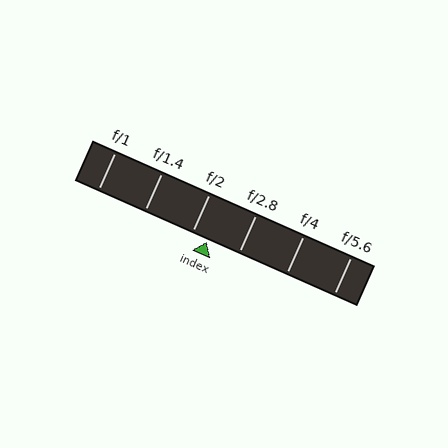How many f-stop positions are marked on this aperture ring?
There are 6 f-stop positions marked.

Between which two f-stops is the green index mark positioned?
The index mark is between f/2 and f/2.8.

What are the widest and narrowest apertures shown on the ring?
The widest aperture shown is f/1 and the narrowest is f/5.6.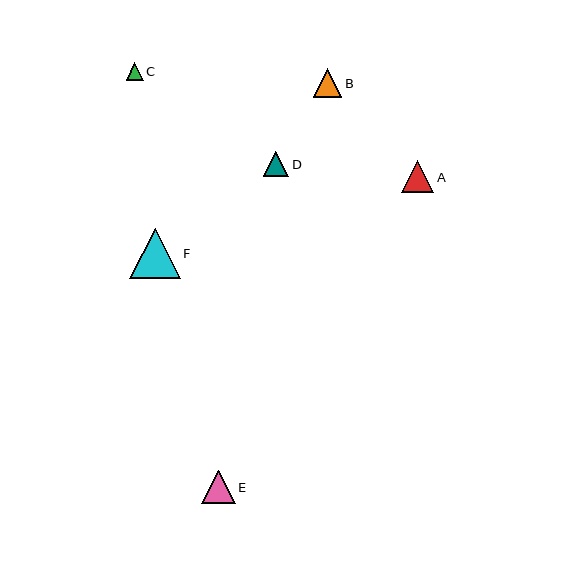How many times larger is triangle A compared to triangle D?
Triangle A is approximately 1.2 times the size of triangle D.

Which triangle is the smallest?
Triangle C is the smallest with a size of approximately 17 pixels.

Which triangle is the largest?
Triangle F is the largest with a size of approximately 51 pixels.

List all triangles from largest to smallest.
From largest to smallest: F, E, A, B, D, C.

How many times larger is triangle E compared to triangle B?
Triangle E is approximately 1.2 times the size of triangle B.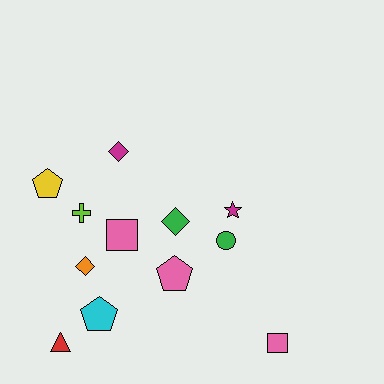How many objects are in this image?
There are 12 objects.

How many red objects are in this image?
There is 1 red object.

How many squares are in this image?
There are 2 squares.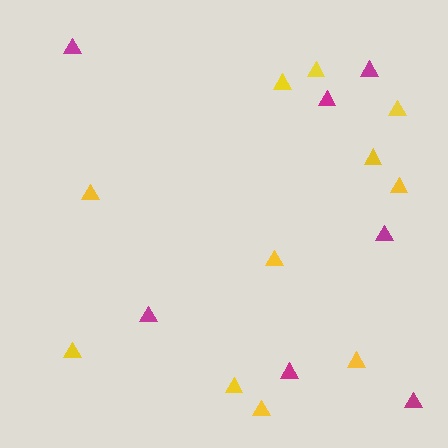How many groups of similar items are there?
There are 2 groups: one group of yellow triangles (11) and one group of magenta triangles (7).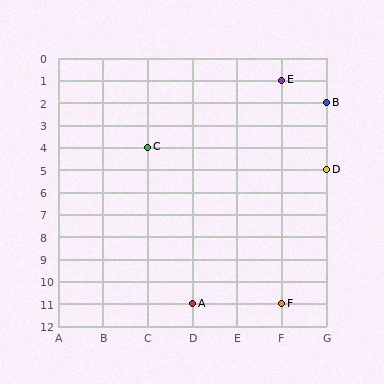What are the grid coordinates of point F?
Point F is at grid coordinates (F, 11).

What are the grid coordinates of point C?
Point C is at grid coordinates (C, 4).